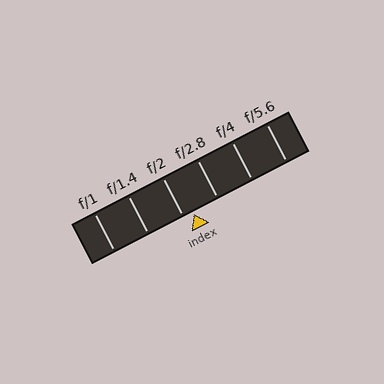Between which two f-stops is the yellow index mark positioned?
The index mark is between f/2 and f/2.8.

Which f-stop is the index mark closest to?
The index mark is closest to f/2.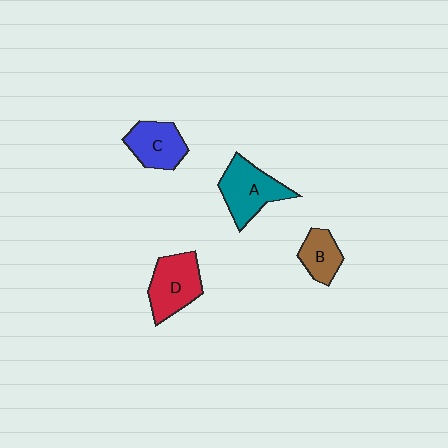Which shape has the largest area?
Shape A (teal).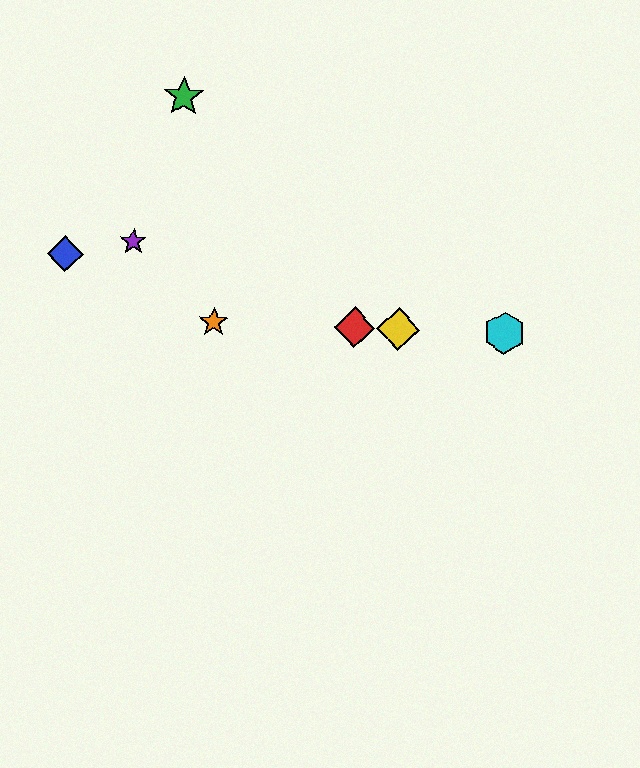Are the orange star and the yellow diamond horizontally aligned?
Yes, both are at y≈322.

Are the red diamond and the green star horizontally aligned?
No, the red diamond is at y≈327 and the green star is at y≈97.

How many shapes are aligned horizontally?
4 shapes (the red diamond, the yellow diamond, the orange star, the cyan hexagon) are aligned horizontally.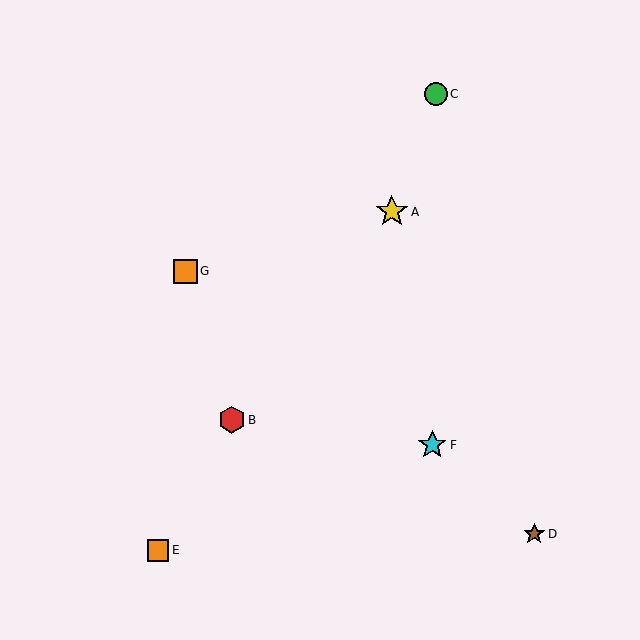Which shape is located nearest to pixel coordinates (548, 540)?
The brown star (labeled D) at (534, 534) is nearest to that location.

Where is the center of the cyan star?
The center of the cyan star is at (432, 445).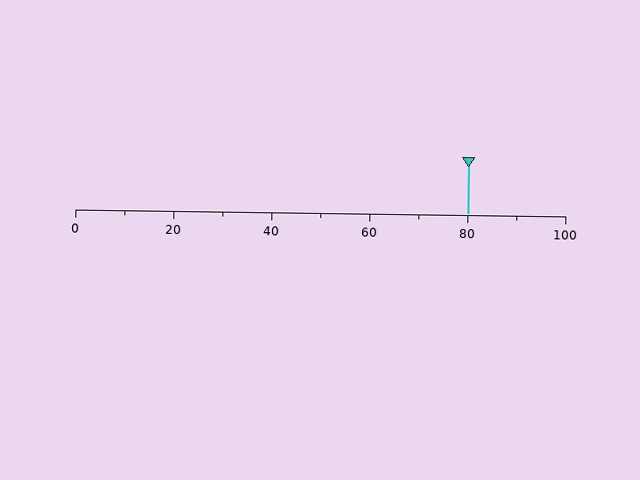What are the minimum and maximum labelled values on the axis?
The axis runs from 0 to 100.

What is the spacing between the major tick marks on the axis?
The major ticks are spaced 20 apart.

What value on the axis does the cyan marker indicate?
The marker indicates approximately 80.